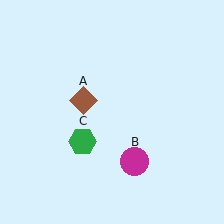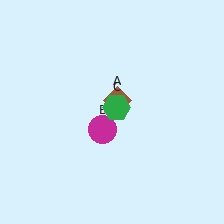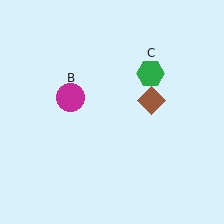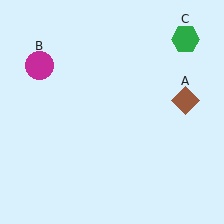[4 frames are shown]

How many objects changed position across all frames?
3 objects changed position: brown diamond (object A), magenta circle (object B), green hexagon (object C).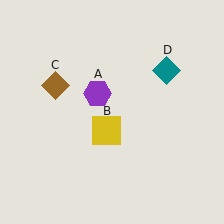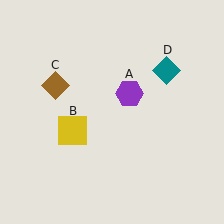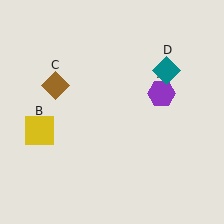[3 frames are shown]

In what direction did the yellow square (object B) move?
The yellow square (object B) moved left.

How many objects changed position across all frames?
2 objects changed position: purple hexagon (object A), yellow square (object B).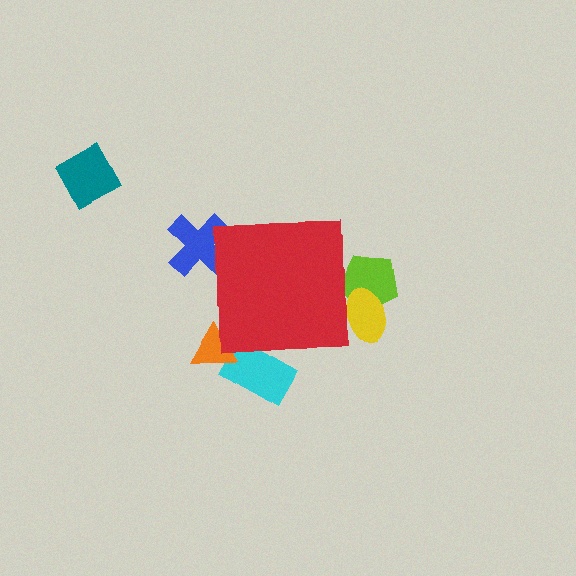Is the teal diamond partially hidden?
No, the teal diamond is fully visible.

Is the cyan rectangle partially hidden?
Yes, the cyan rectangle is partially hidden behind the red square.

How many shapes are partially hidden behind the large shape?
5 shapes are partially hidden.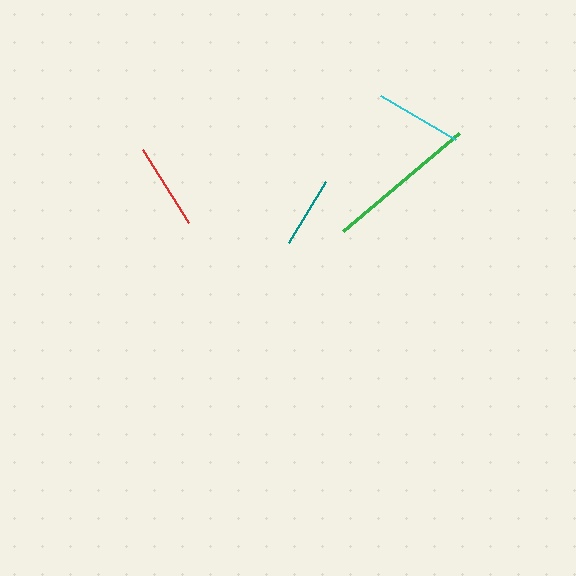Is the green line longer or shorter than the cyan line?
The green line is longer than the cyan line.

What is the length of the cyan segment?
The cyan segment is approximately 87 pixels long.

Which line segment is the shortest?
The teal line is the shortest at approximately 71 pixels.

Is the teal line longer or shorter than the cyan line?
The cyan line is longer than the teal line.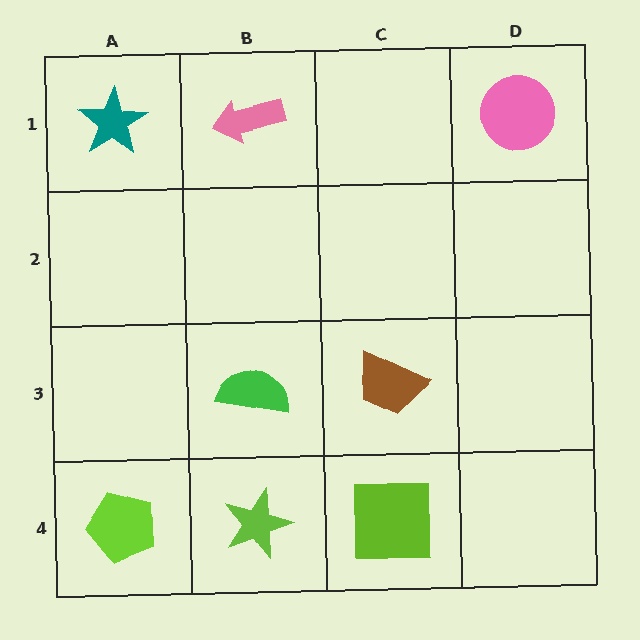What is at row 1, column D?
A pink circle.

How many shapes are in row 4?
3 shapes.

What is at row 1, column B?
A pink arrow.